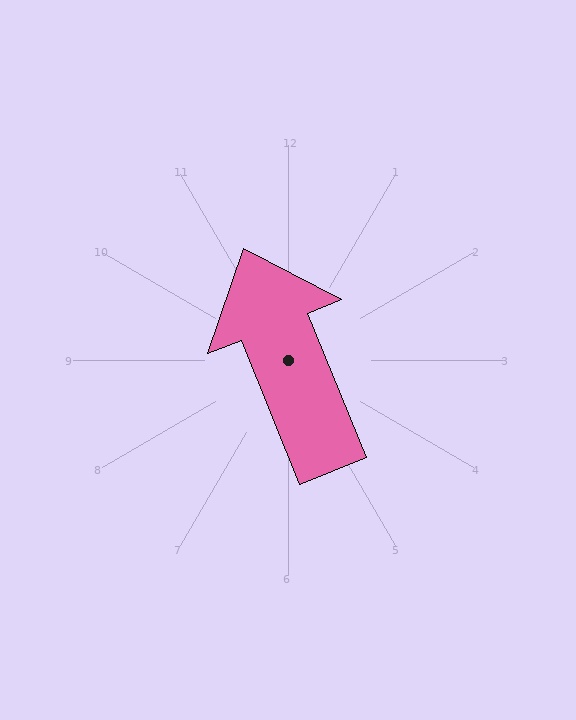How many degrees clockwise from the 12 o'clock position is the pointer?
Approximately 338 degrees.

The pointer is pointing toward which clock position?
Roughly 11 o'clock.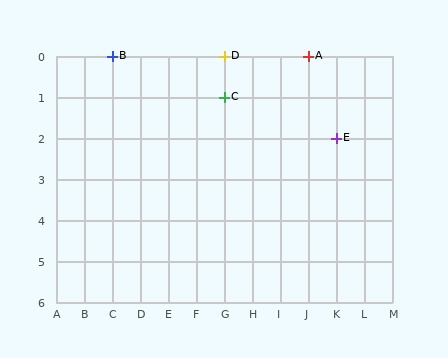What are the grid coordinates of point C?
Point C is at grid coordinates (G, 1).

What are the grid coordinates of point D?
Point D is at grid coordinates (G, 0).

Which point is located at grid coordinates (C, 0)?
Point B is at (C, 0).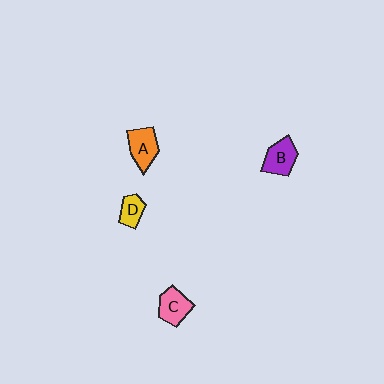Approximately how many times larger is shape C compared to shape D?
Approximately 1.4 times.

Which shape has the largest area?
Shape A (orange).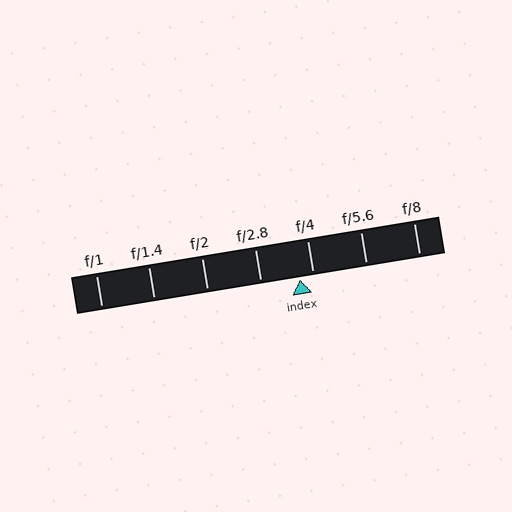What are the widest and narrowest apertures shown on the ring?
The widest aperture shown is f/1 and the narrowest is f/8.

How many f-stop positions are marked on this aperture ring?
There are 7 f-stop positions marked.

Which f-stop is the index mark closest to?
The index mark is closest to f/4.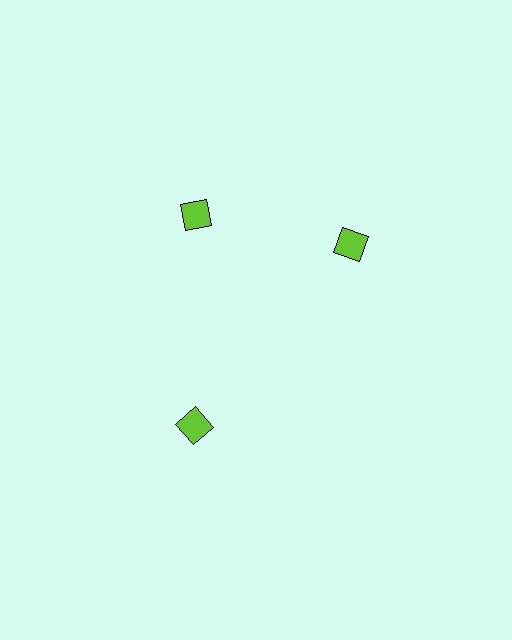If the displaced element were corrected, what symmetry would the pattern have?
It would have 3-fold rotational symmetry — the pattern would map onto itself every 120 degrees.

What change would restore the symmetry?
The symmetry would be restored by rotating it back into even spacing with its neighbors so that all 3 diamonds sit at equal angles and equal distance from the center.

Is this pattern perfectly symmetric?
No. The 3 lime diamonds are arranged in a ring, but one element near the 3 o'clock position is rotated out of alignment along the ring, breaking the 3-fold rotational symmetry.